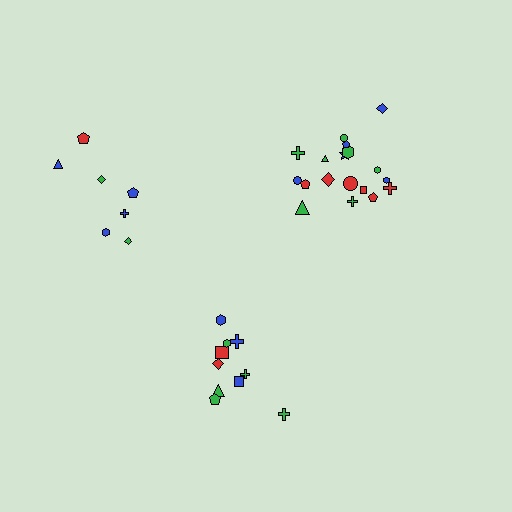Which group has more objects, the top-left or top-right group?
The top-right group.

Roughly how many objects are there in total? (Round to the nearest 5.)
Roughly 35 objects in total.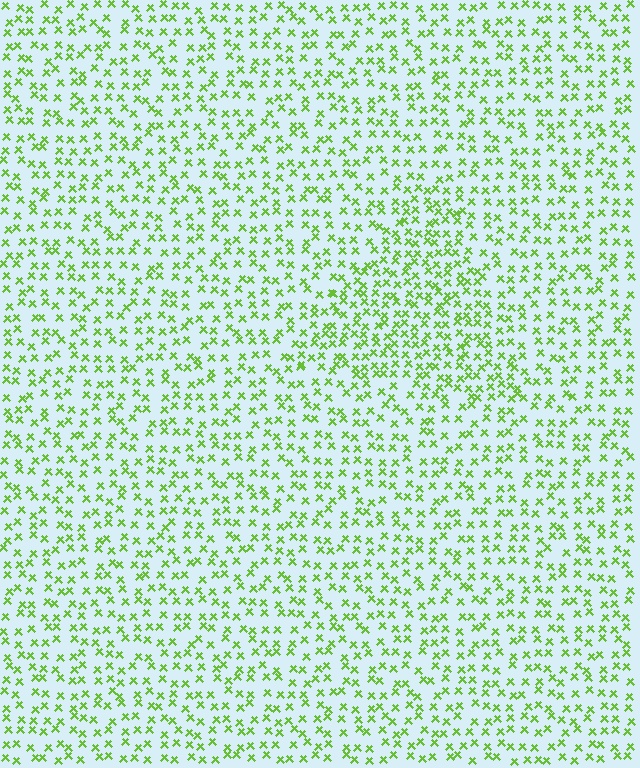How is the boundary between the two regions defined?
The boundary is defined by a change in element density (approximately 1.6x ratio). All elements are the same color, size, and shape.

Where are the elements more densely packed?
The elements are more densely packed inside the triangle boundary.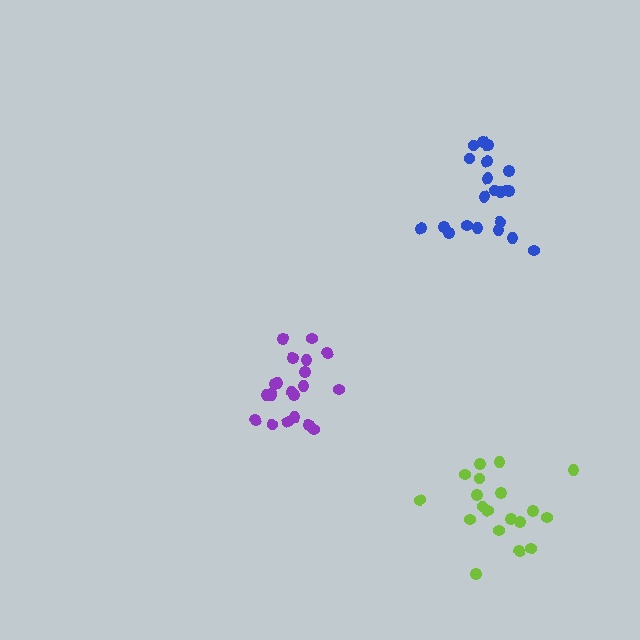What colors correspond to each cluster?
The clusters are colored: blue, purple, lime.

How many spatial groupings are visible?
There are 3 spatial groupings.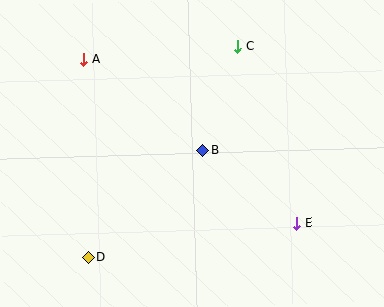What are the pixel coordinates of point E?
Point E is at (297, 223).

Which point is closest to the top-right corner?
Point C is closest to the top-right corner.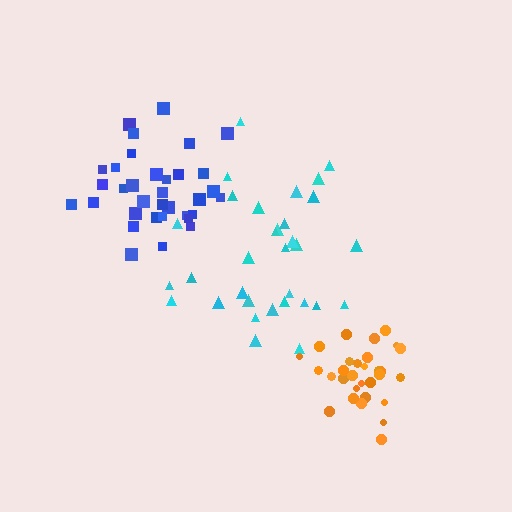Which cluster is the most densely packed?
Orange.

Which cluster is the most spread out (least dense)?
Cyan.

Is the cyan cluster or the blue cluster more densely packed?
Blue.